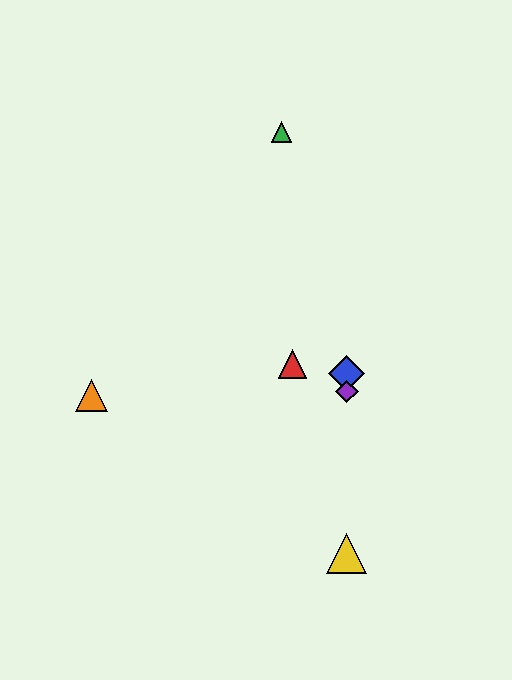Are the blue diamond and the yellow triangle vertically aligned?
Yes, both are at x≈347.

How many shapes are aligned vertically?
3 shapes (the blue diamond, the yellow triangle, the purple diamond) are aligned vertically.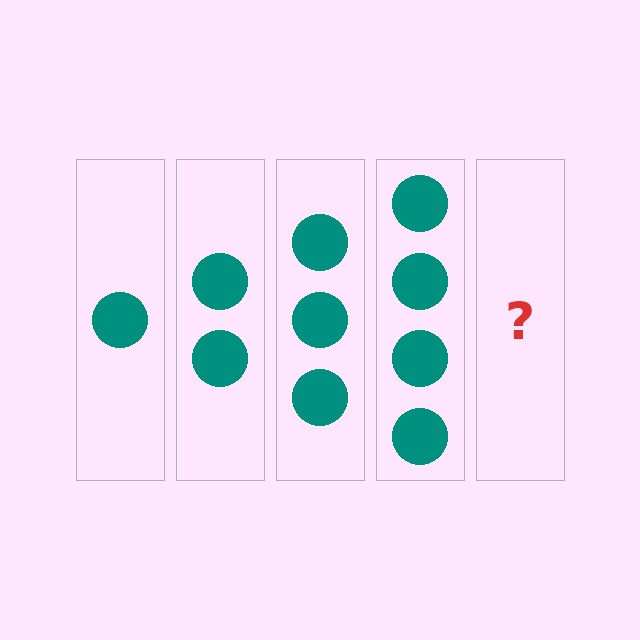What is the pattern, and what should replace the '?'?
The pattern is that each step adds one more circle. The '?' should be 5 circles.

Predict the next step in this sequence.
The next step is 5 circles.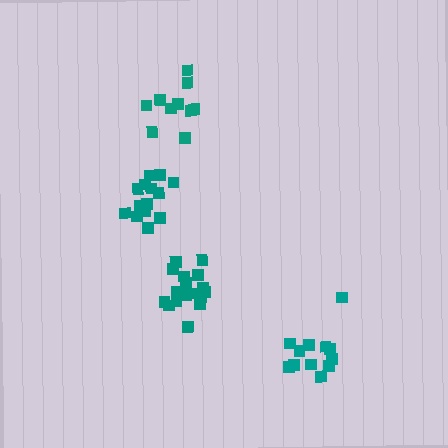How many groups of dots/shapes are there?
There are 4 groups.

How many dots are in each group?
Group 1: 11 dots, Group 2: 17 dots, Group 3: 14 dots, Group 4: 12 dots (54 total).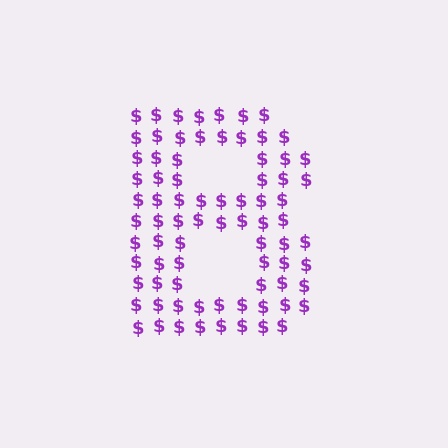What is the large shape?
The large shape is the letter B.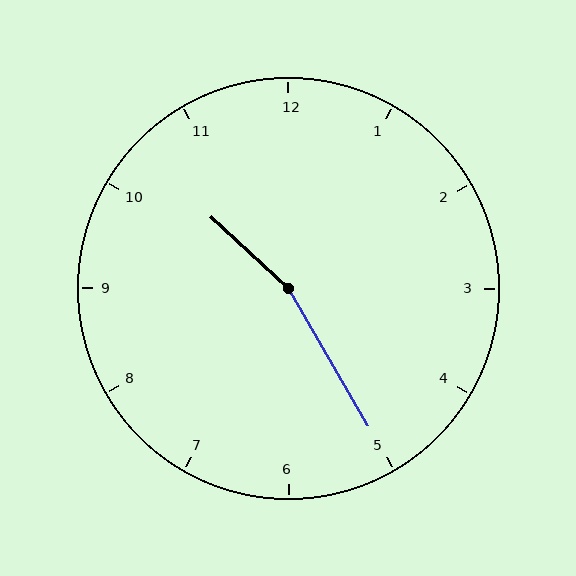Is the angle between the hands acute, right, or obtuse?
It is obtuse.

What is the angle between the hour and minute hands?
Approximately 162 degrees.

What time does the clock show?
10:25.